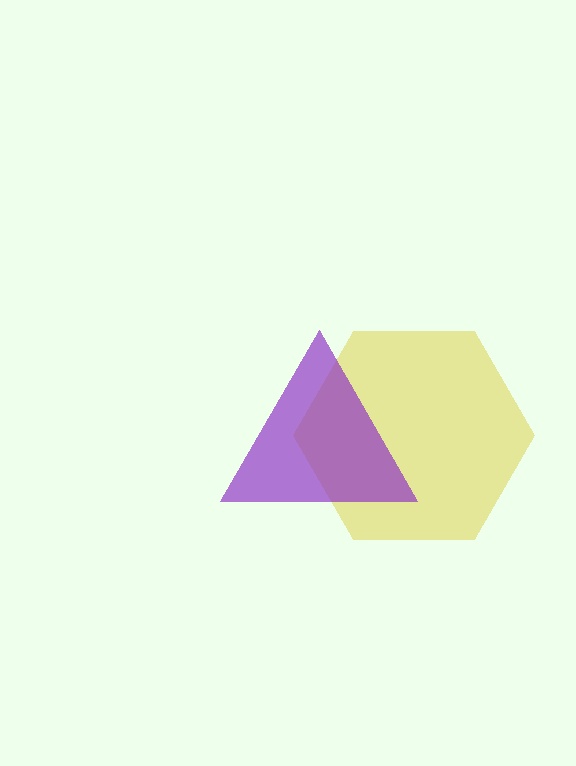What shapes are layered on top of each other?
The layered shapes are: a yellow hexagon, a purple triangle.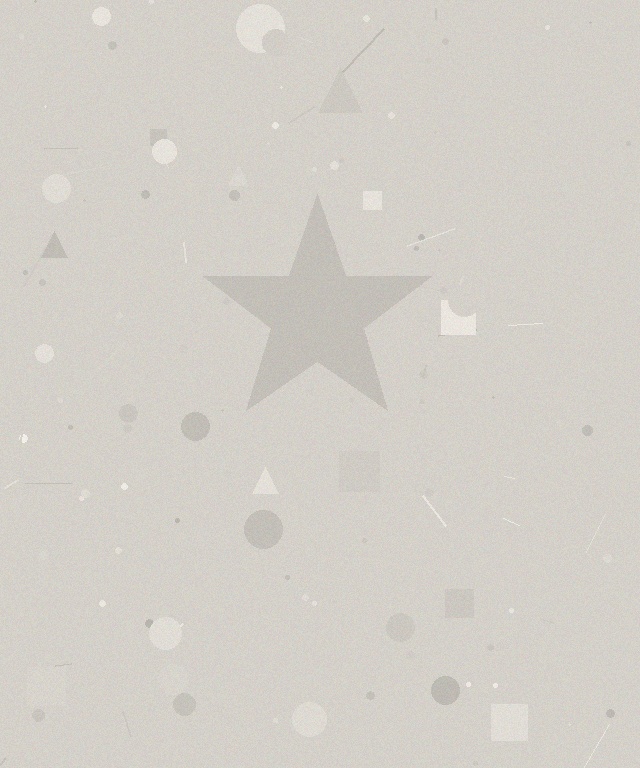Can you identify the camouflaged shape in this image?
The camouflaged shape is a star.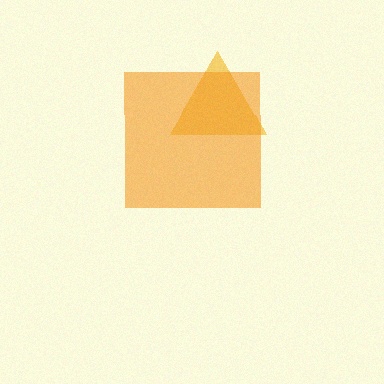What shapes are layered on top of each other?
The layered shapes are: a yellow triangle, an orange square.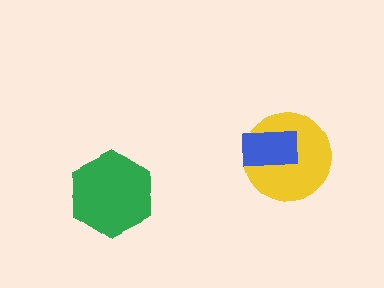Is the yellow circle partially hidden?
Yes, it is partially covered by another shape.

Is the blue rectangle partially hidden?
No, no other shape covers it.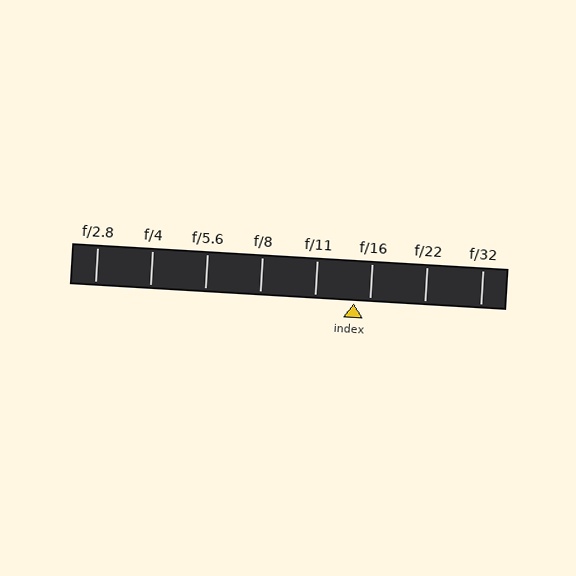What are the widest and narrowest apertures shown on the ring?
The widest aperture shown is f/2.8 and the narrowest is f/32.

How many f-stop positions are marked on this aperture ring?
There are 8 f-stop positions marked.